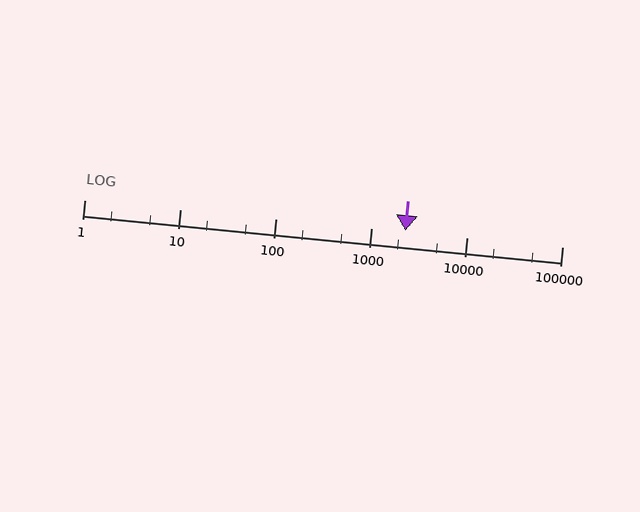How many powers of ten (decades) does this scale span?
The scale spans 5 decades, from 1 to 100000.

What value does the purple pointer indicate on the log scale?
The pointer indicates approximately 2300.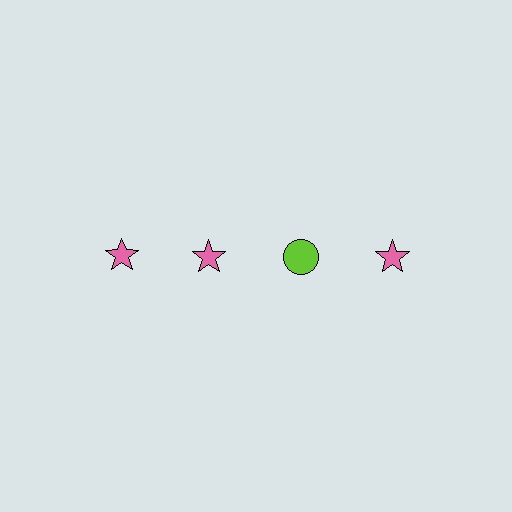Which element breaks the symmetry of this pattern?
The lime circle in the top row, center column breaks the symmetry. All other shapes are pink stars.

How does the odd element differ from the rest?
It differs in both color (lime instead of pink) and shape (circle instead of star).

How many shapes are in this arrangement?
There are 4 shapes arranged in a grid pattern.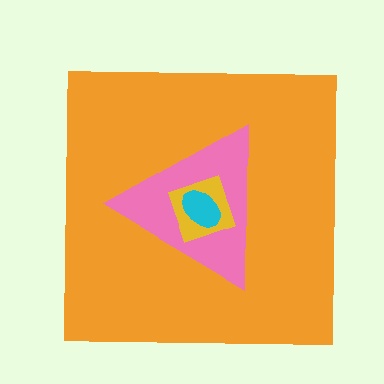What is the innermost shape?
The cyan ellipse.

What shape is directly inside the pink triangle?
The yellow diamond.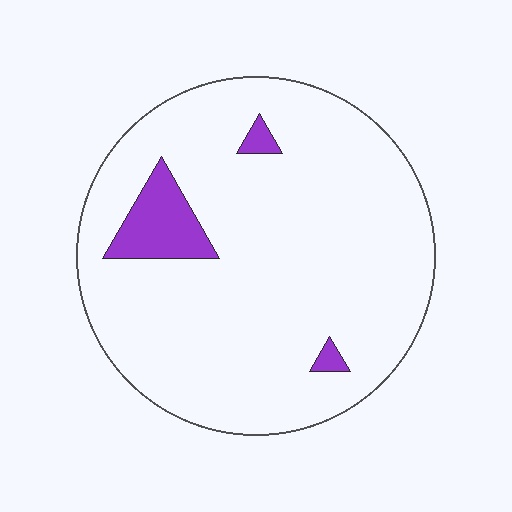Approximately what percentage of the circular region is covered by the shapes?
Approximately 10%.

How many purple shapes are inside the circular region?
3.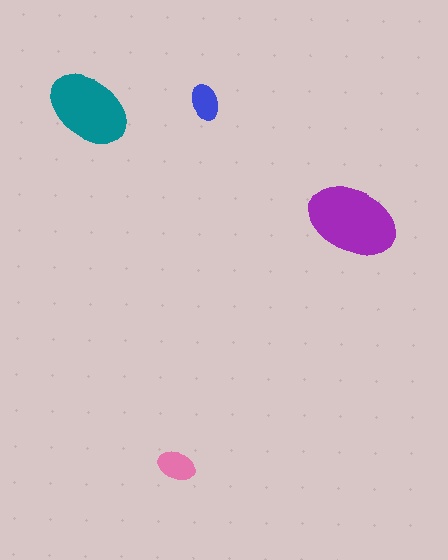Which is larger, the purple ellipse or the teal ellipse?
The purple one.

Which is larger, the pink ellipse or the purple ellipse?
The purple one.